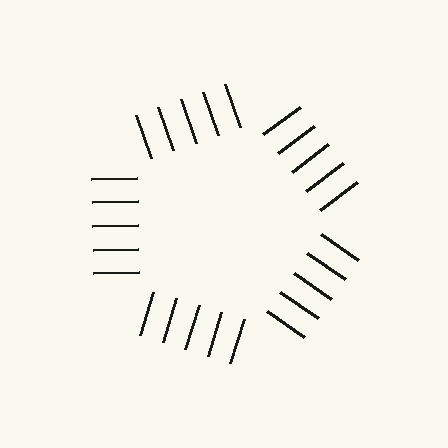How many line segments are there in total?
25 — 5 along each of the 5 edges.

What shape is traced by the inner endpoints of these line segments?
An illusory pentagon — the line segments terminate on its edges but no continuous stroke is drawn.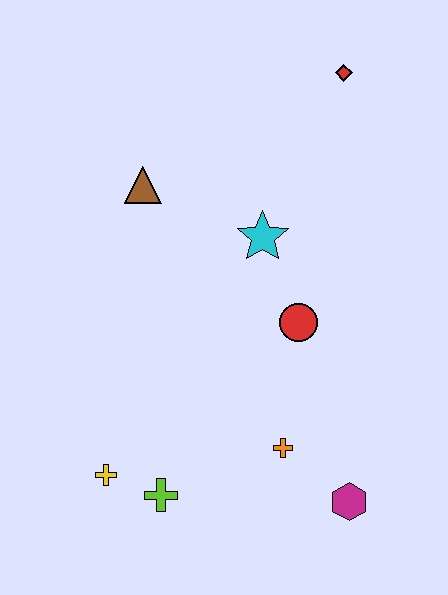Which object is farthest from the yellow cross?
The red diamond is farthest from the yellow cross.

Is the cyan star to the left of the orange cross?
Yes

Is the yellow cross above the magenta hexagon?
Yes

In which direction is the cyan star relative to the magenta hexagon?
The cyan star is above the magenta hexagon.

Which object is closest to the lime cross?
The yellow cross is closest to the lime cross.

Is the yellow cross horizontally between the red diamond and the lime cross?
No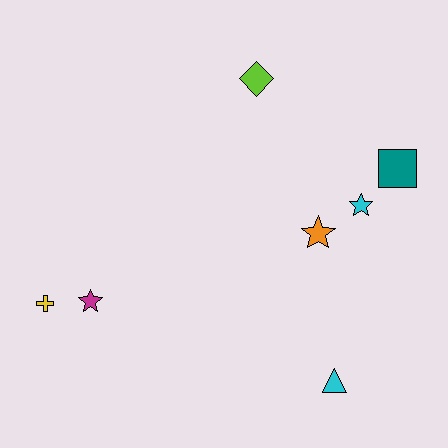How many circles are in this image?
There are no circles.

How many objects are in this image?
There are 7 objects.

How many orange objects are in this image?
There is 1 orange object.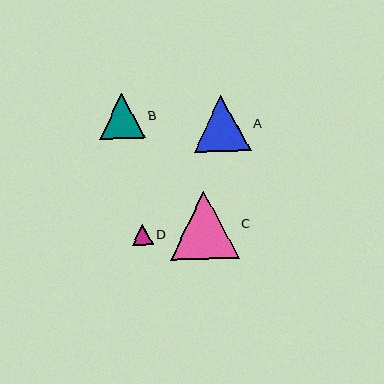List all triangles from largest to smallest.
From largest to smallest: C, A, B, D.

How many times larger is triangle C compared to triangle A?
Triangle C is approximately 1.2 times the size of triangle A.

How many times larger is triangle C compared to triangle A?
Triangle C is approximately 1.2 times the size of triangle A.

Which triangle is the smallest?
Triangle D is the smallest with a size of approximately 21 pixels.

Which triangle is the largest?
Triangle C is the largest with a size of approximately 68 pixels.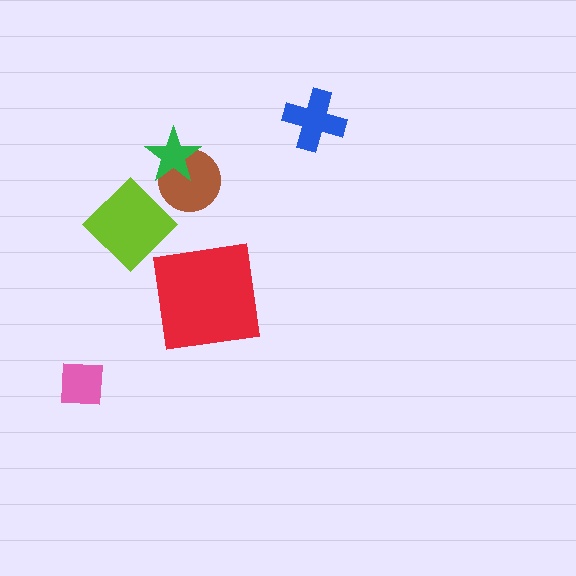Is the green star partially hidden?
No, no other shape covers it.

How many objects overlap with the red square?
0 objects overlap with the red square.